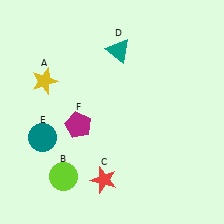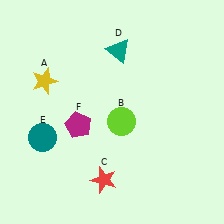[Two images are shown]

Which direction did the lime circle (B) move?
The lime circle (B) moved right.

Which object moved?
The lime circle (B) moved right.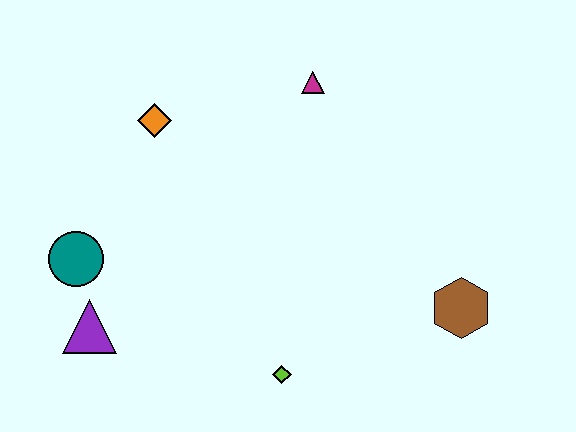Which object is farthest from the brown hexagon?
The teal circle is farthest from the brown hexagon.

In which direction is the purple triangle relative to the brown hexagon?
The purple triangle is to the left of the brown hexagon.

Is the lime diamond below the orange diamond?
Yes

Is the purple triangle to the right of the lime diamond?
No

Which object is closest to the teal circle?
The purple triangle is closest to the teal circle.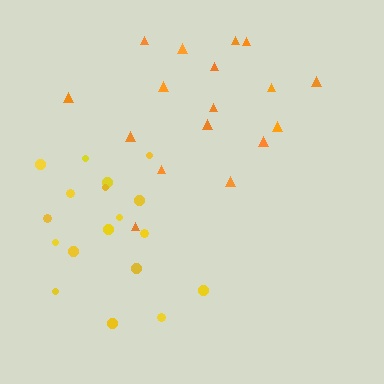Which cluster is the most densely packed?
Yellow.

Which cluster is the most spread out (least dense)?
Orange.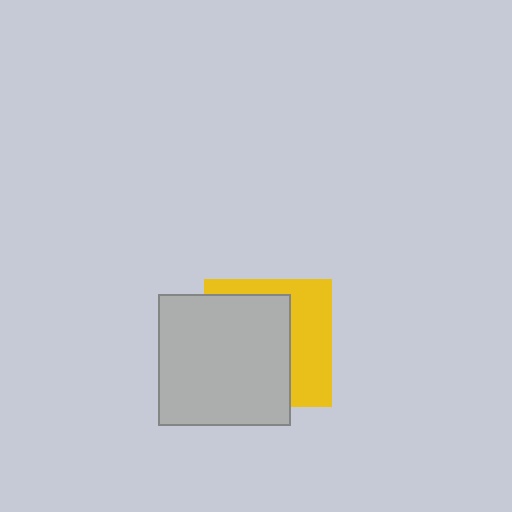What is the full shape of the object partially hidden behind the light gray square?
The partially hidden object is a yellow square.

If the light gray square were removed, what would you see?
You would see the complete yellow square.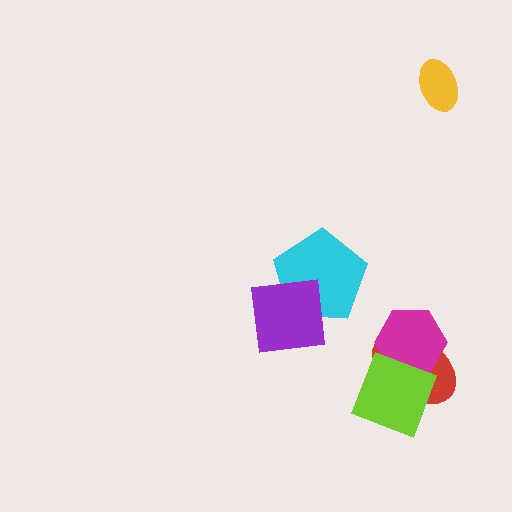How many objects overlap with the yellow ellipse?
0 objects overlap with the yellow ellipse.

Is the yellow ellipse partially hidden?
No, no other shape covers it.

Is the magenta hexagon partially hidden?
Yes, it is partially covered by another shape.